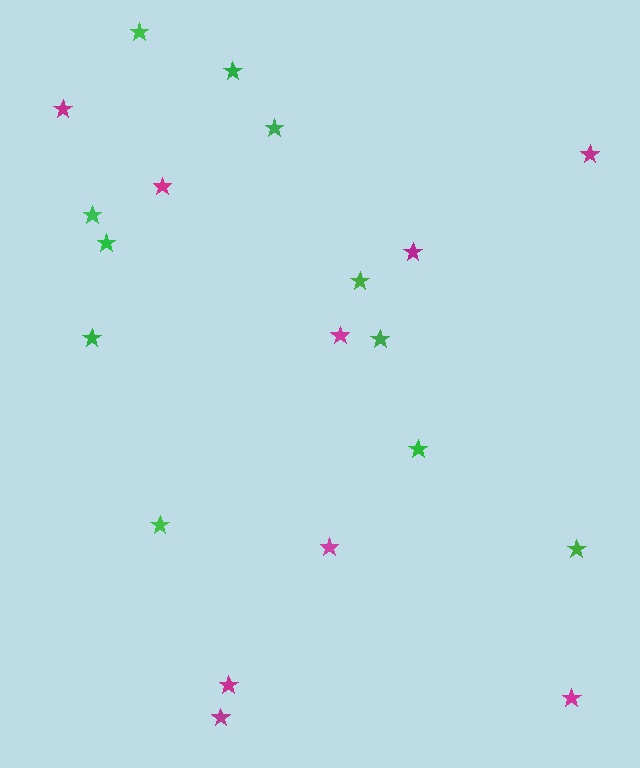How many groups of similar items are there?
There are 2 groups: one group of magenta stars (9) and one group of green stars (11).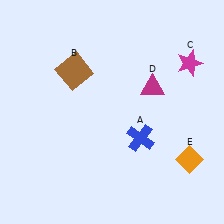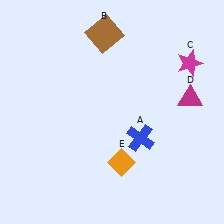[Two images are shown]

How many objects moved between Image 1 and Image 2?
3 objects moved between the two images.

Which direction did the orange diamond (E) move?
The orange diamond (E) moved left.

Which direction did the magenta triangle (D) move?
The magenta triangle (D) moved right.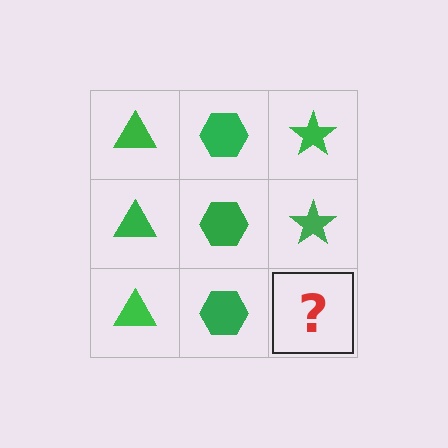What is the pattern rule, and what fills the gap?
The rule is that each column has a consistent shape. The gap should be filled with a green star.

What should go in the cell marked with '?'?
The missing cell should contain a green star.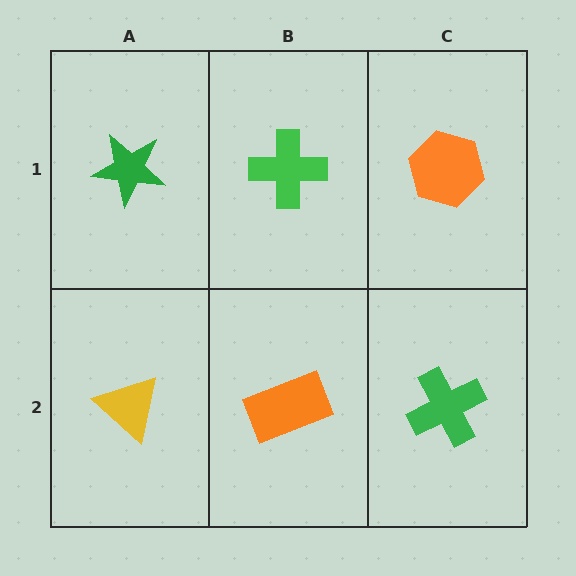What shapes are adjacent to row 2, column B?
A green cross (row 1, column B), a yellow triangle (row 2, column A), a green cross (row 2, column C).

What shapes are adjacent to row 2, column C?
An orange hexagon (row 1, column C), an orange rectangle (row 2, column B).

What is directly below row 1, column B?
An orange rectangle.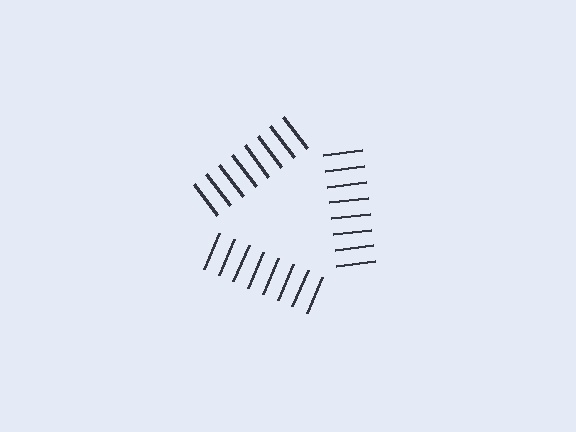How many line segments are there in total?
24 — 8 along each of the 3 edges.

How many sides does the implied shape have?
3 sides — the line-ends trace a triangle.